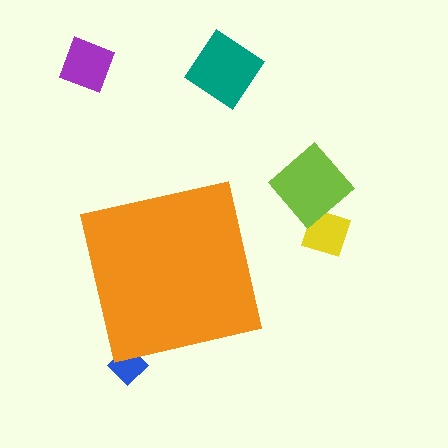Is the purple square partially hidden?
No, the purple square is fully visible.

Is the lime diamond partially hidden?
No, the lime diamond is fully visible.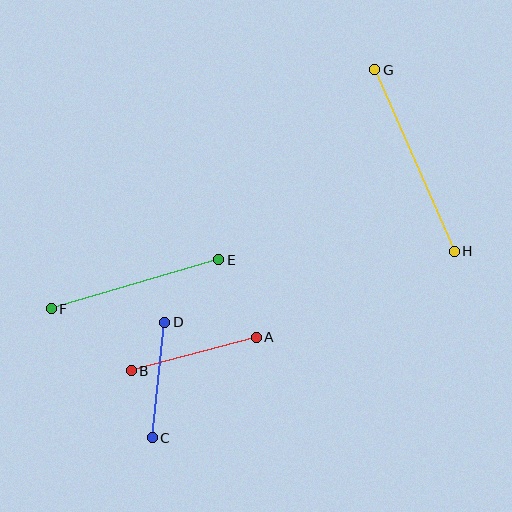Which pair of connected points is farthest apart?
Points G and H are farthest apart.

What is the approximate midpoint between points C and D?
The midpoint is at approximately (158, 380) pixels.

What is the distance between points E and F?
The distance is approximately 175 pixels.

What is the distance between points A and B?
The distance is approximately 129 pixels.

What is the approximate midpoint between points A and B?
The midpoint is at approximately (194, 354) pixels.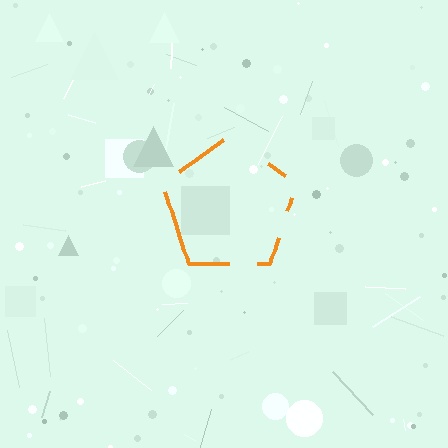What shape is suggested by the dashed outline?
The dashed outline suggests a pentagon.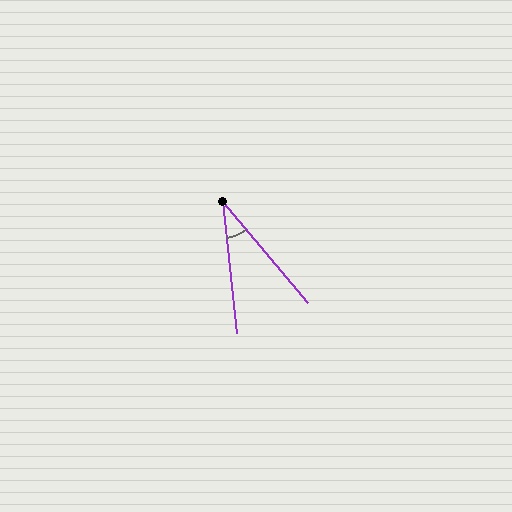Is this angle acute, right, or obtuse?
It is acute.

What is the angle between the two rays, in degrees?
Approximately 34 degrees.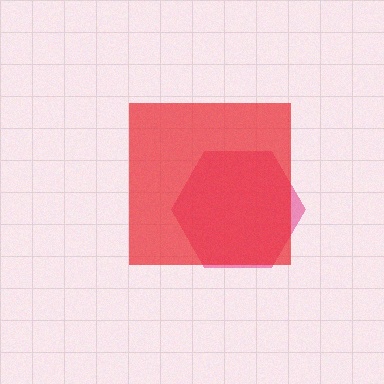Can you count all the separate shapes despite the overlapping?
Yes, there are 2 separate shapes.